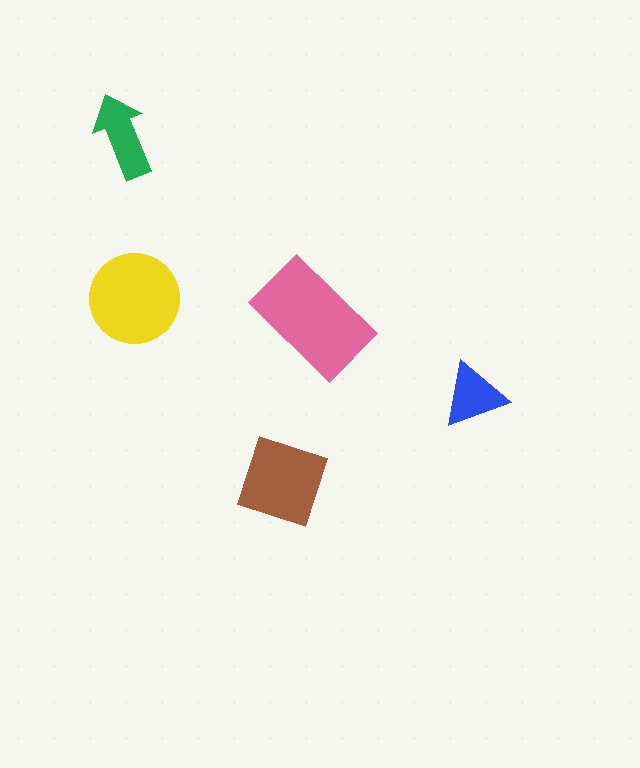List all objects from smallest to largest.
The blue triangle, the green arrow, the brown diamond, the yellow circle, the pink rectangle.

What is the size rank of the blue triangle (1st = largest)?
5th.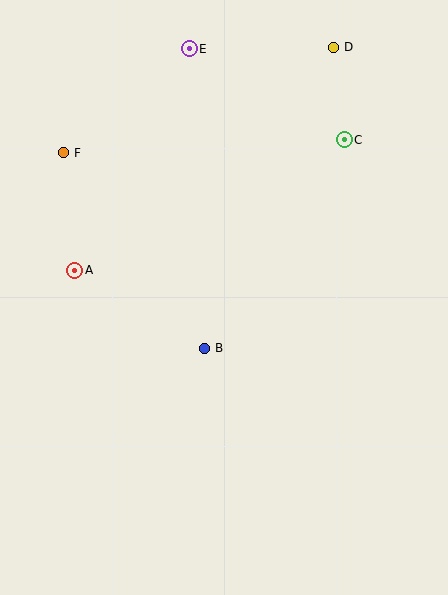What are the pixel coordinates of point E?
Point E is at (189, 49).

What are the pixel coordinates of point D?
Point D is at (334, 47).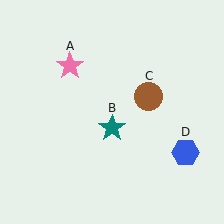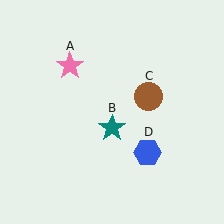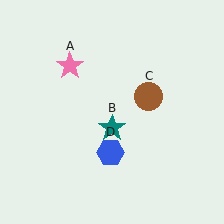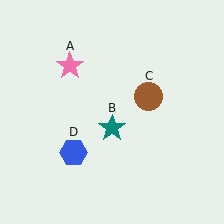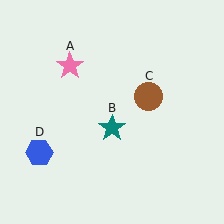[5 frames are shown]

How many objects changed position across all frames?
1 object changed position: blue hexagon (object D).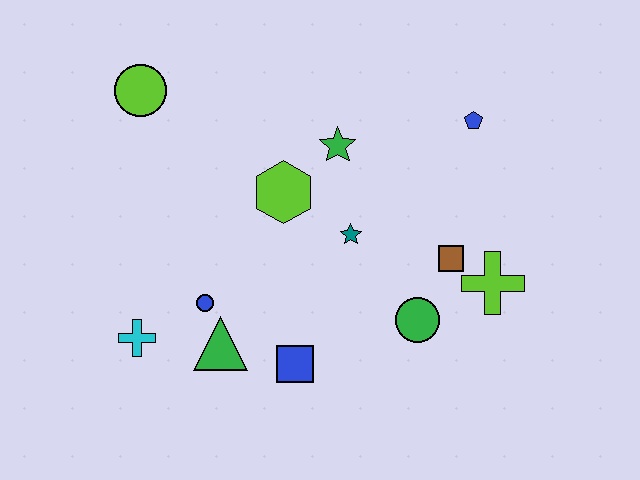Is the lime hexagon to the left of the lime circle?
No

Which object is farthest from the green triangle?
The blue pentagon is farthest from the green triangle.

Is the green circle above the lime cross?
No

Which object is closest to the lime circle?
The lime hexagon is closest to the lime circle.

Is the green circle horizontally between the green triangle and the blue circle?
No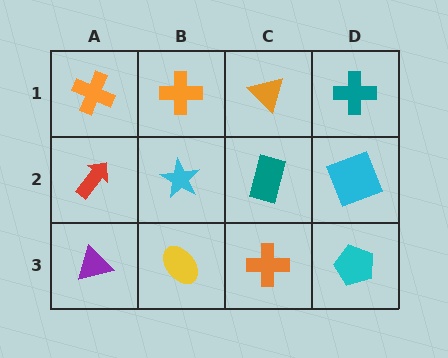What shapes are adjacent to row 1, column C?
A teal rectangle (row 2, column C), an orange cross (row 1, column B), a teal cross (row 1, column D).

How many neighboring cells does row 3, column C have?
3.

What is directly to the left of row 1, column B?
An orange cross.